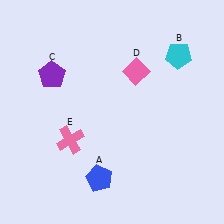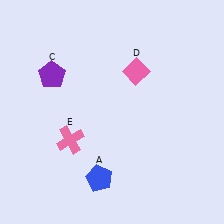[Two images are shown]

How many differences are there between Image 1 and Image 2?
There is 1 difference between the two images.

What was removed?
The cyan pentagon (B) was removed in Image 2.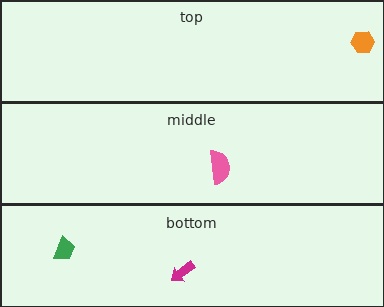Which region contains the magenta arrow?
The bottom region.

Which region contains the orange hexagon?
The top region.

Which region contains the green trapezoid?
The bottom region.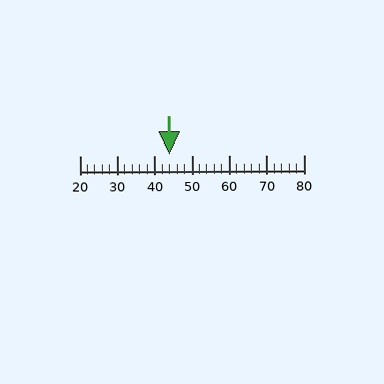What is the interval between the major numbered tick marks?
The major tick marks are spaced 10 units apart.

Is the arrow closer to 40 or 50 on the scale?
The arrow is closer to 40.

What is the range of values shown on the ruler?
The ruler shows values from 20 to 80.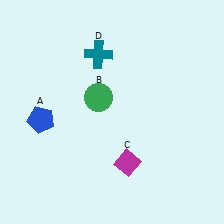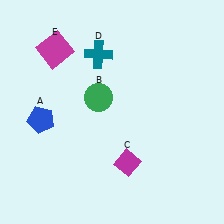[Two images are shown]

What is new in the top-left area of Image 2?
A magenta square (E) was added in the top-left area of Image 2.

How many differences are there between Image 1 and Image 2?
There is 1 difference between the two images.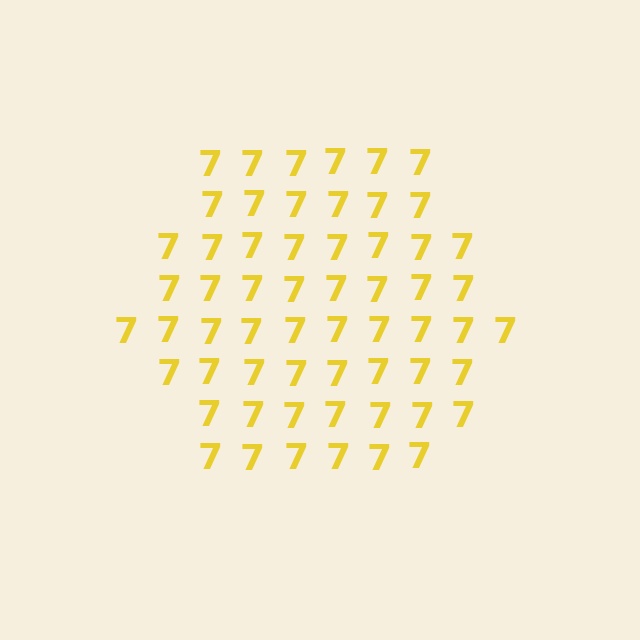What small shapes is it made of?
It is made of small digit 7's.